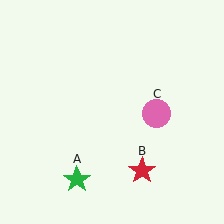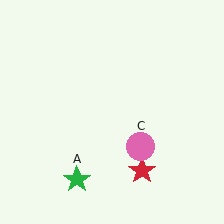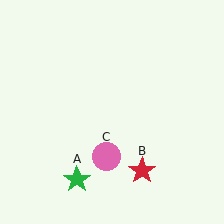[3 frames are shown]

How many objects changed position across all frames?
1 object changed position: pink circle (object C).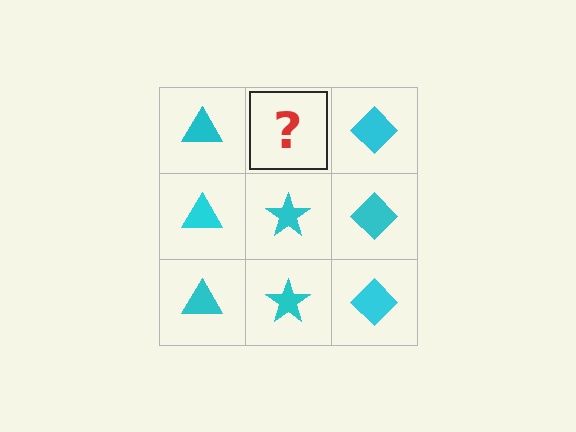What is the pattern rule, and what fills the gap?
The rule is that each column has a consistent shape. The gap should be filled with a cyan star.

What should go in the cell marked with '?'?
The missing cell should contain a cyan star.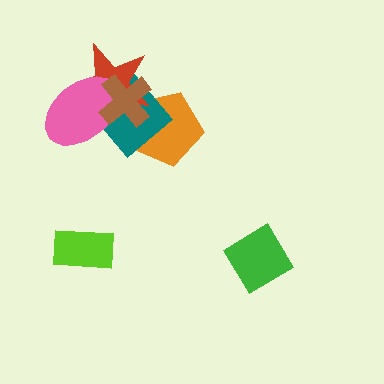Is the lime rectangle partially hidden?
No, no other shape covers it.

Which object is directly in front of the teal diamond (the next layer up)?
The red star is directly in front of the teal diamond.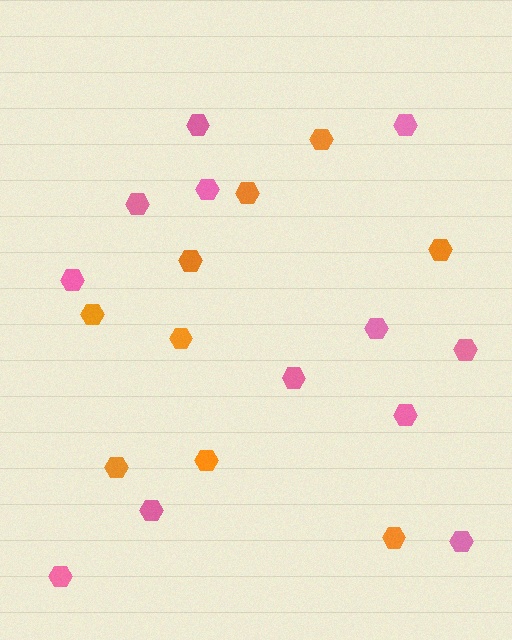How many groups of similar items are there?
There are 2 groups: one group of orange hexagons (9) and one group of pink hexagons (12).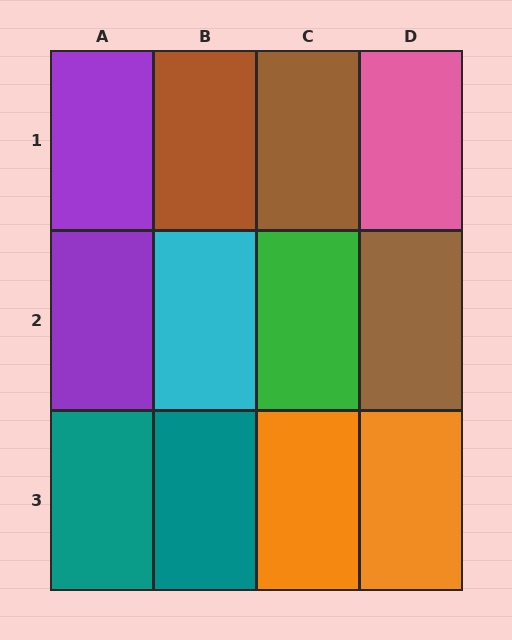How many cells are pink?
1 cell is pink.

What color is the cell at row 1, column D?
Pink.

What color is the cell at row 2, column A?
Purple.